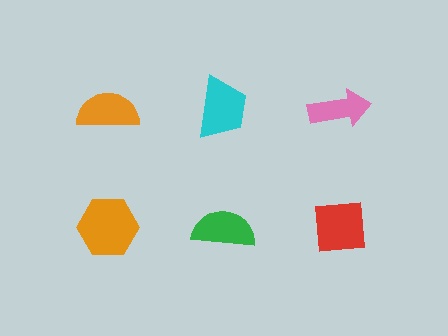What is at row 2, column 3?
A red square.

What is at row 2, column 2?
A green semicircle.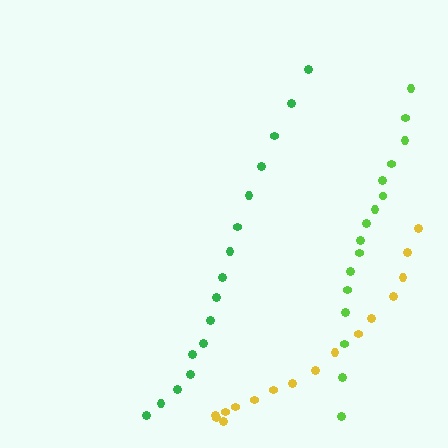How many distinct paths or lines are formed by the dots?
There are 3 distinct paths.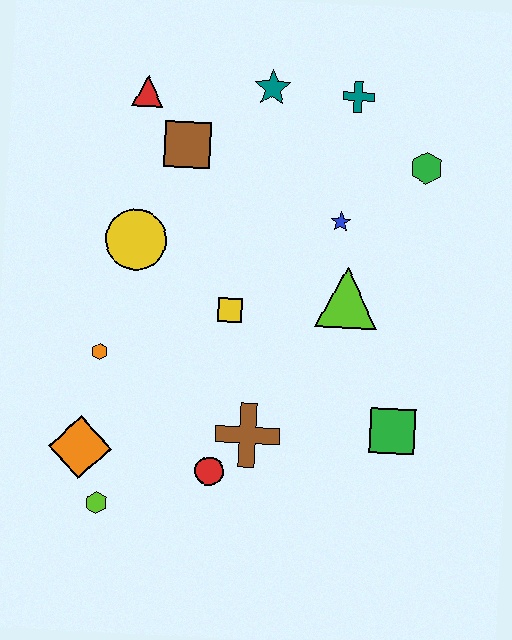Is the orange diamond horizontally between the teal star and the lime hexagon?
No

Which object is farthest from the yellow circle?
The green square is farthest from the yellow circle.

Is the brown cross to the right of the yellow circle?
Yes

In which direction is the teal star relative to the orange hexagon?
The teal star is above the orange hexagon.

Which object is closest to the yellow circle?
The brown square is closest to the yellow circle.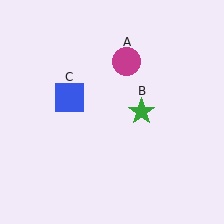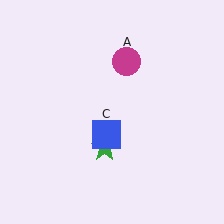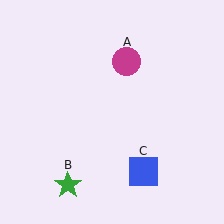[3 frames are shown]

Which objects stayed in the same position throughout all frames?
Magenta circle (object A) remained stationary.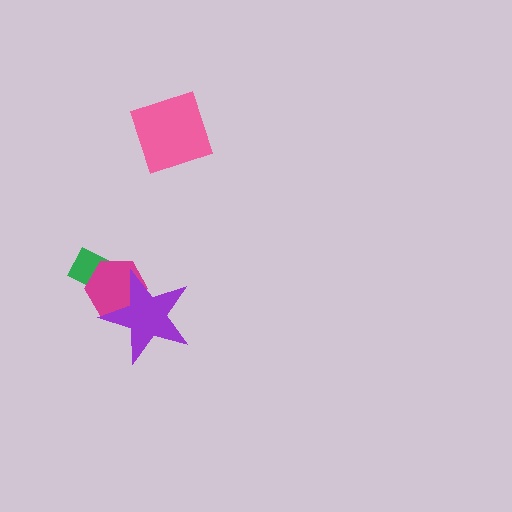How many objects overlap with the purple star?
2 objects overlap with the purple star.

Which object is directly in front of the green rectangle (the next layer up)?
The magenta hexagon is directly in front of the green rectangle.